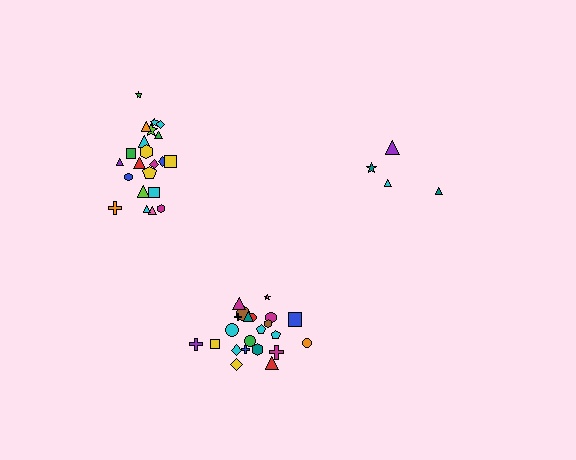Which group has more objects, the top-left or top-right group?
The top-left group.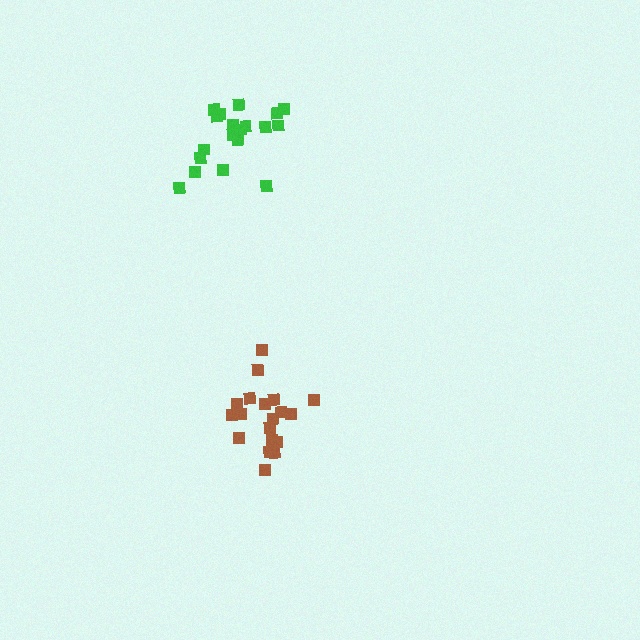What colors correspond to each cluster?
The clusters are colored: brown, green.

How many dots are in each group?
Group 1: 19 dots, Group 2: 20 dots (39 total).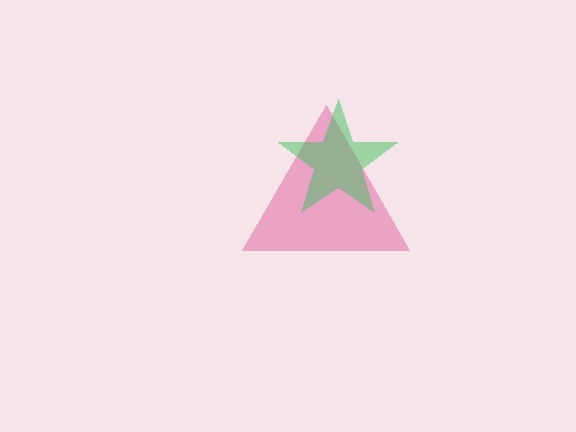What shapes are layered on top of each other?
The layered shapes are: a pink triangle, a green star.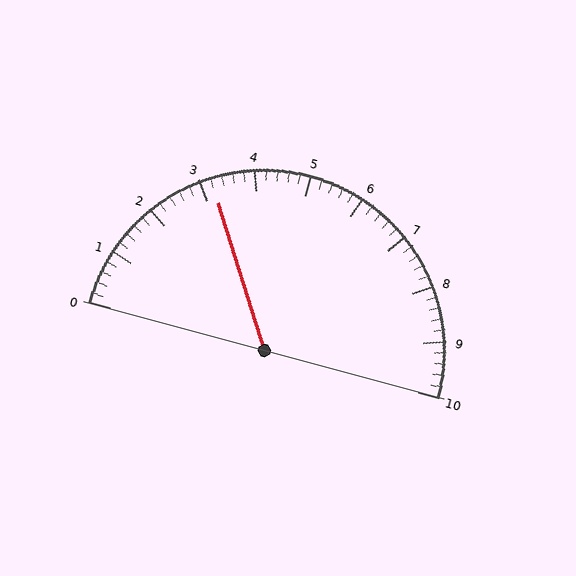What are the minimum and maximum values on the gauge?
The gauge ranges from 0 to 10.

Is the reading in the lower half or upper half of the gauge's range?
The reading is in the lower half of the range (0 to 10).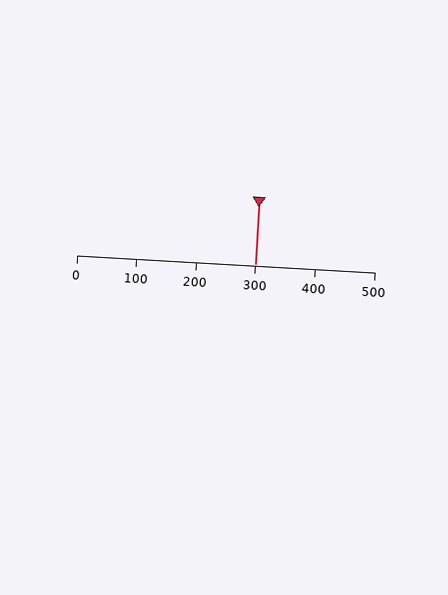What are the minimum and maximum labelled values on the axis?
The axis runs from 0 to 500.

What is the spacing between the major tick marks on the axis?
The major ticks are spaced 100 apart.